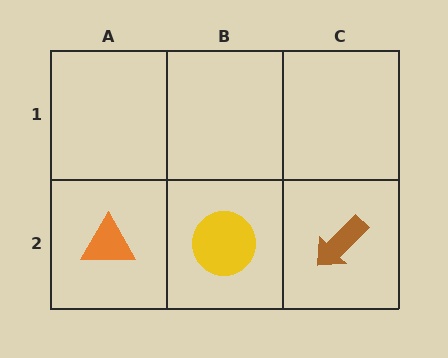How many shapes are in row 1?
0 shapes.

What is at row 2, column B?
A yellow circle.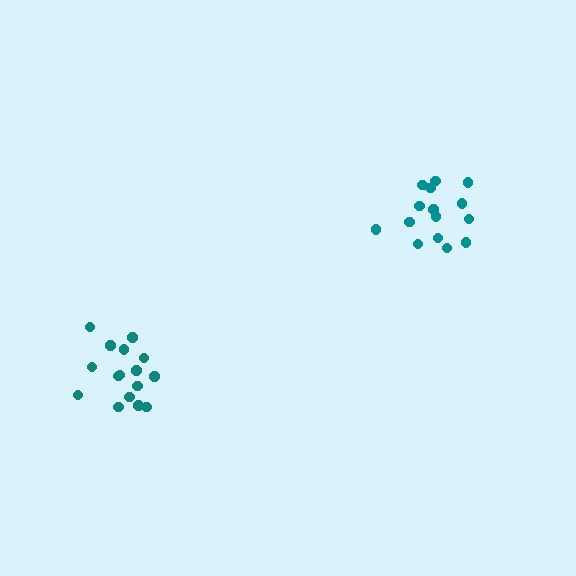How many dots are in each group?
Group 1: 16 dots, Group 2: 15 dots (31 total).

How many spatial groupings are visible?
There are 2 spatial groupings.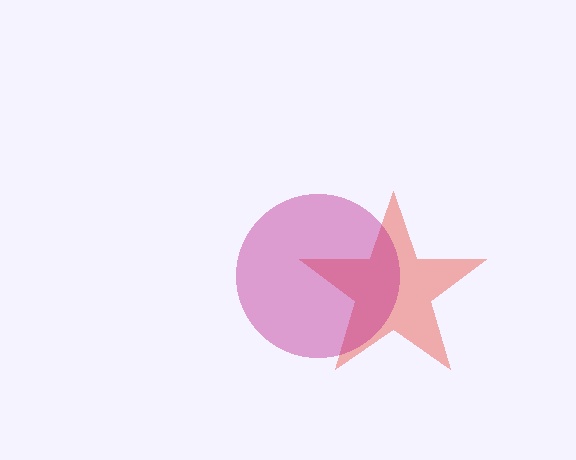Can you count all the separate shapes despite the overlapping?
Yes, there are 2 separate shapes.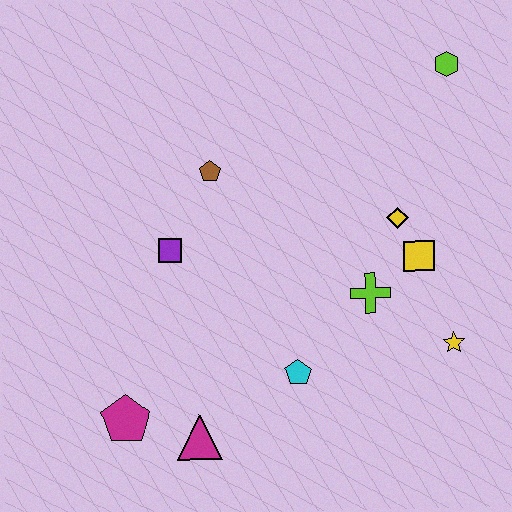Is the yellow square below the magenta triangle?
No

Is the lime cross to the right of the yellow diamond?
No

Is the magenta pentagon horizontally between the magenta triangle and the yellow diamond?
No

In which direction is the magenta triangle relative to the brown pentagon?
The magenta triangle is below the brown pentagon.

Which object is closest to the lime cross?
The yellow square is closest to the lime cross.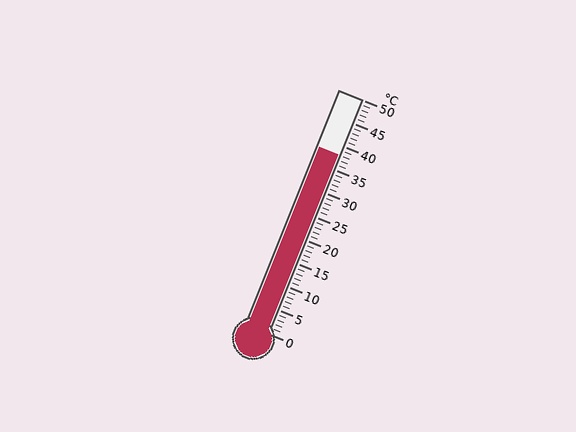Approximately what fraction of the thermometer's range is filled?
The thermometer is filled to approximately 75% of its range.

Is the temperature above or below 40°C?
The temperature is below 40°C.